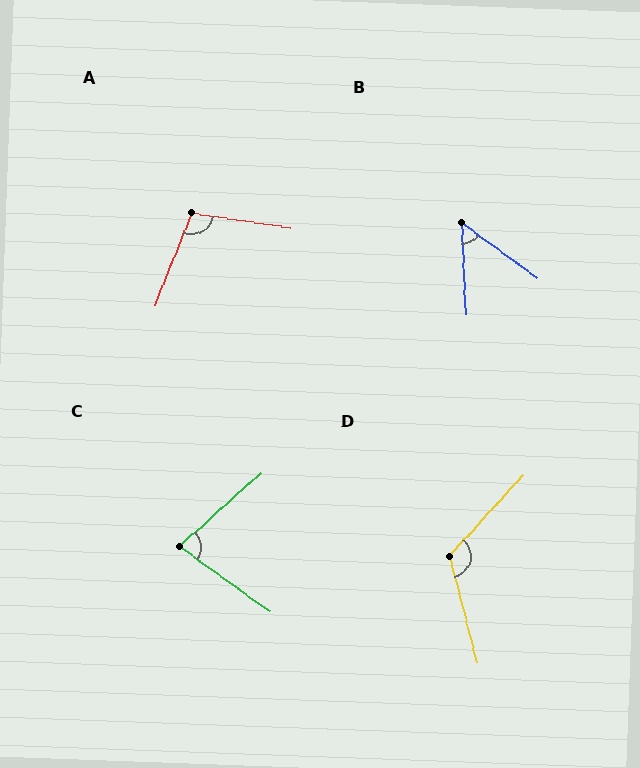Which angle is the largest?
D, at approximately 123 degrees.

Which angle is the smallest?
B, at approximately 51 degrees.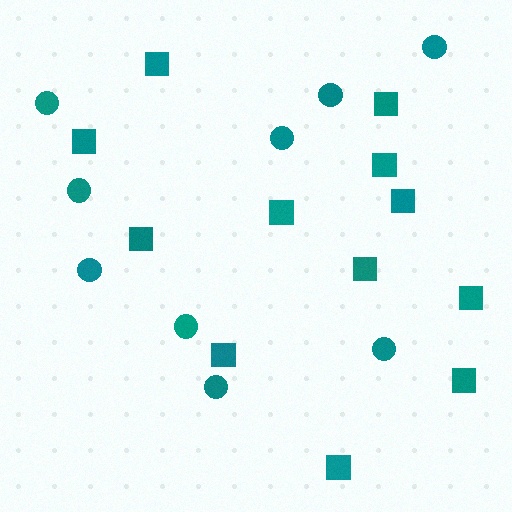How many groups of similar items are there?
There are 2 groups: one group of circles (9) and one group of squares (12).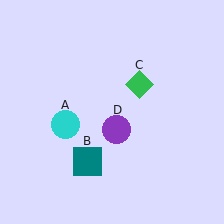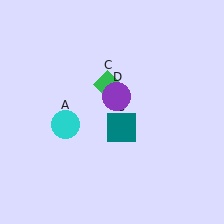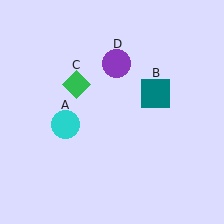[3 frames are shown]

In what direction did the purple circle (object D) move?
The purple circle (object D) moved up.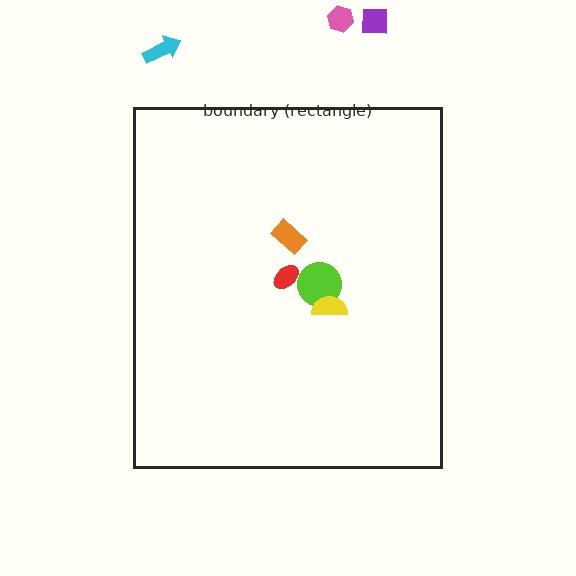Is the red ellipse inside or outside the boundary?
Inside.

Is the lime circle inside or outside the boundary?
Inside.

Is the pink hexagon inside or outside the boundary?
Outside.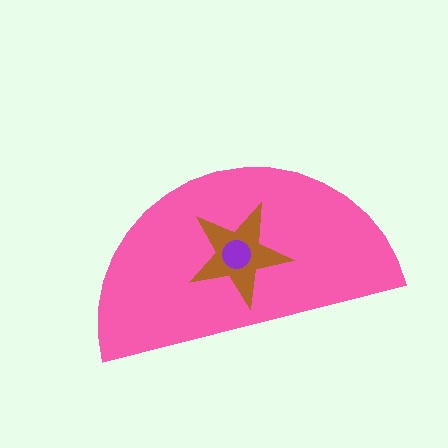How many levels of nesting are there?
3.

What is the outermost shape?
The pink semicircle.